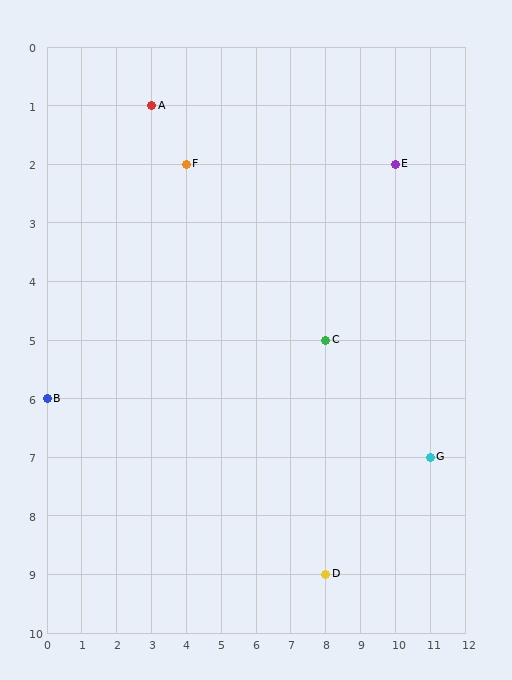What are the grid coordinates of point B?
Point B is at grid coordinates (0, 6).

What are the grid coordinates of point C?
Point C is at grid coordinates (8, 5).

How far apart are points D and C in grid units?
Points D and C are 4 rows apart.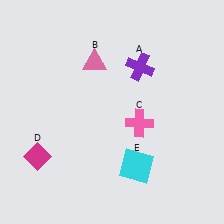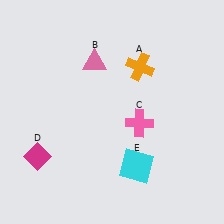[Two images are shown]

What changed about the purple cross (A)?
In Image 1, A is purple. In Image 2, it changed to orange.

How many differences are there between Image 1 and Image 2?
There is 1 difference between the two images.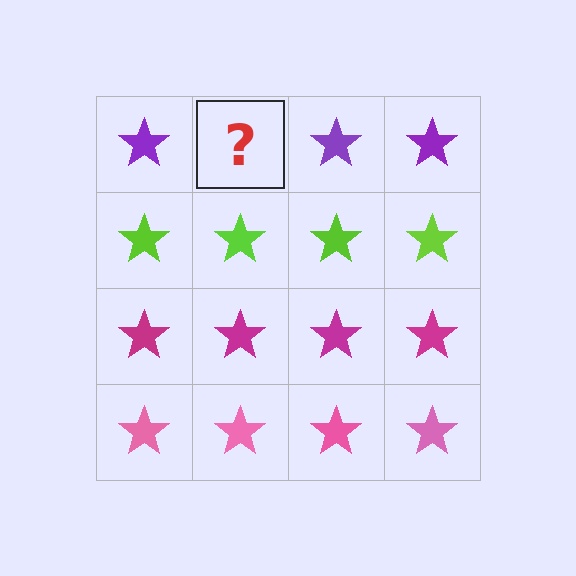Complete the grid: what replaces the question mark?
The question mark should be replaced with a purple star.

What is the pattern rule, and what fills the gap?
The rule is that each row has a consistent color. The gap should be filled with a purple star.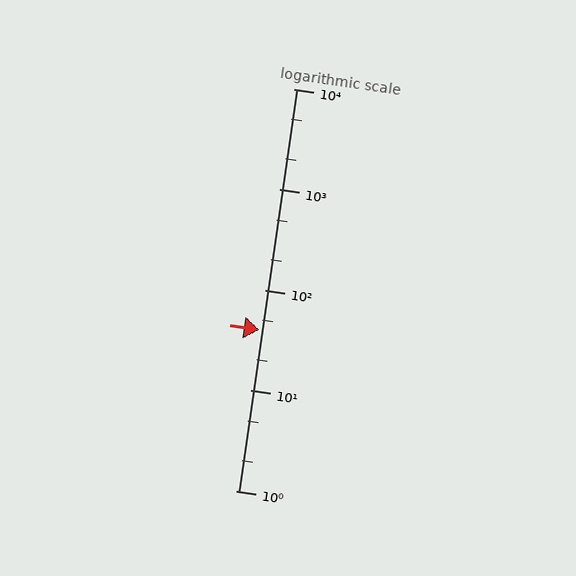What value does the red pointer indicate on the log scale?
The pointer indicates approximately 40.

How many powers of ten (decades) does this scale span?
The scale spans 4 decades, from 1 to 10000.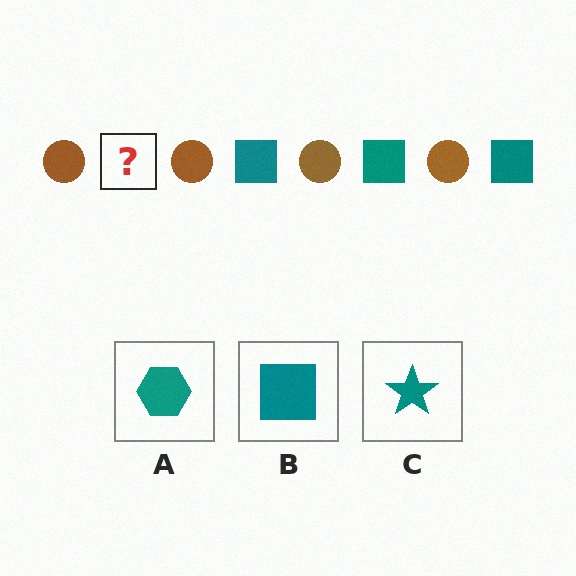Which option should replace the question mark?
Option B.